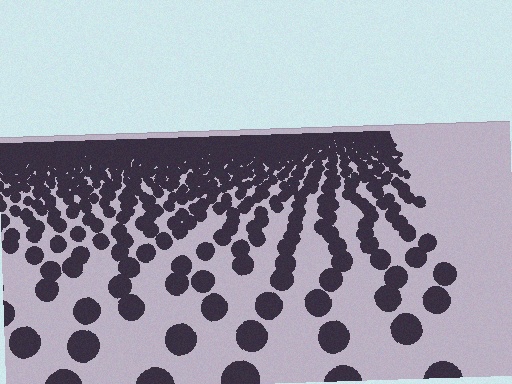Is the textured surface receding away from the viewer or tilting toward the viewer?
The surface is receding away from the viewer. Texture elements get smaller and denser toward the top.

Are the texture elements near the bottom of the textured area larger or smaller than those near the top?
Larger. Near the bottom, elements are closer to the viewer and appear at a bigger on-screen size.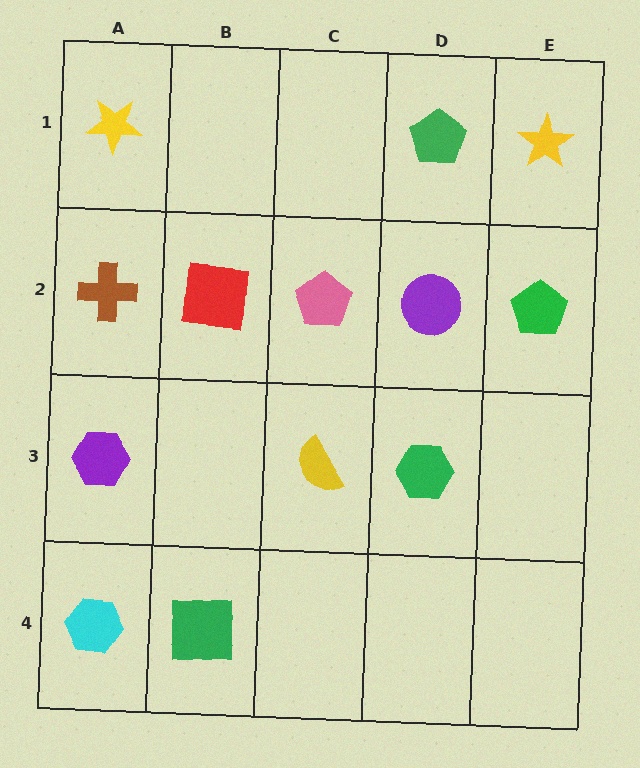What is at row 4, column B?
A green square.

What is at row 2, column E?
A green pentagon.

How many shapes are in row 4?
2 shapes.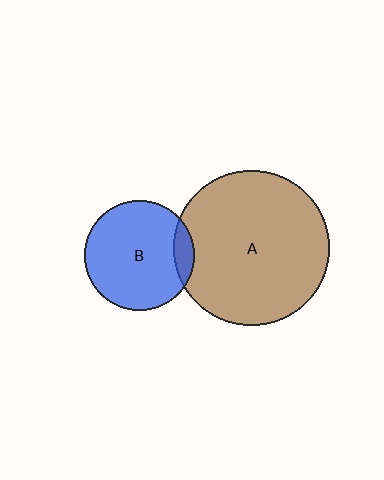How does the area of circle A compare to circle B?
Approximately 2.0 times.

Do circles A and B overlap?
Yes.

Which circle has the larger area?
Circle A (brown).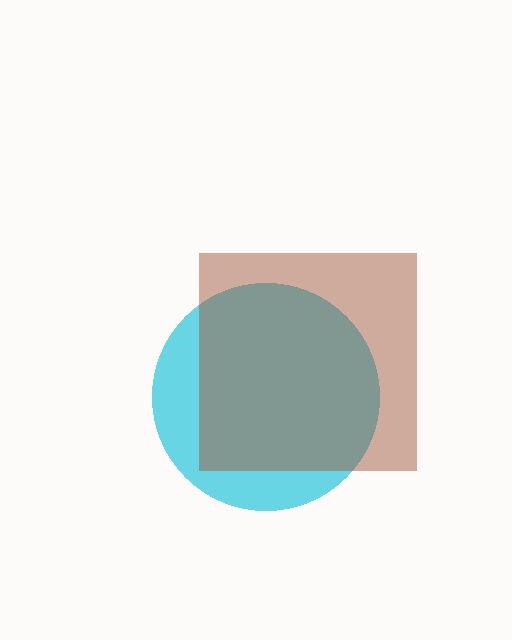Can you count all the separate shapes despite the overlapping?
Yes, there are 2 separate shapes.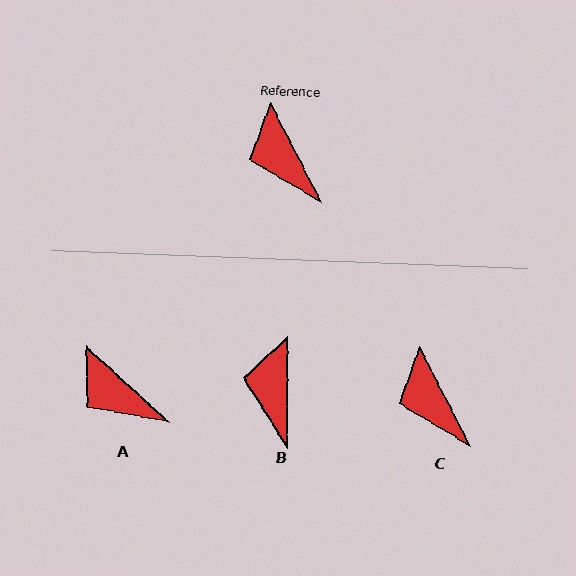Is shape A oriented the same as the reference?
No, it is off by about 21 degrees.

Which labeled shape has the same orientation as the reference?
C.